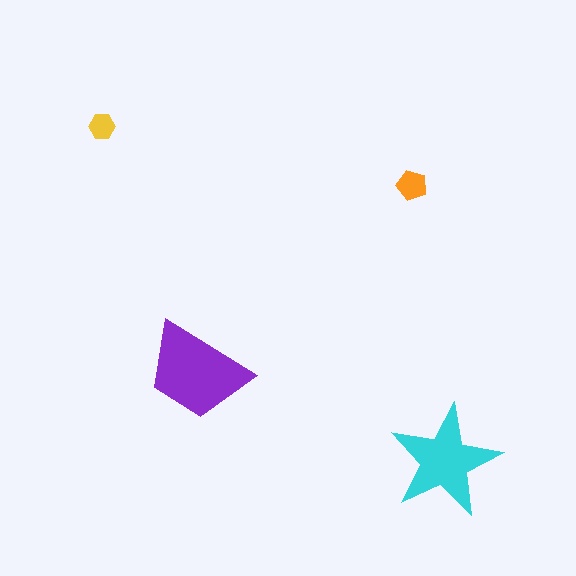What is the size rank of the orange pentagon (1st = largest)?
3rd.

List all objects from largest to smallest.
The purple trapezoid, the cyan star, the orange pentagon, the yellow hexagon.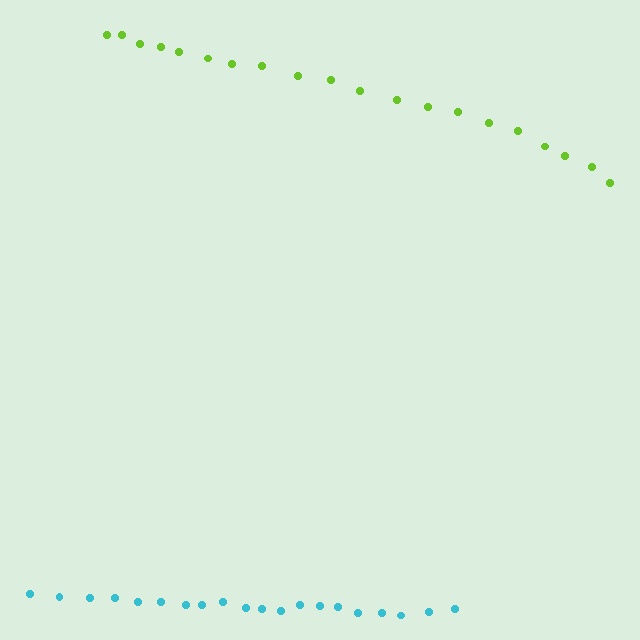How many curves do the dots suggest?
There are 2 distinct paths.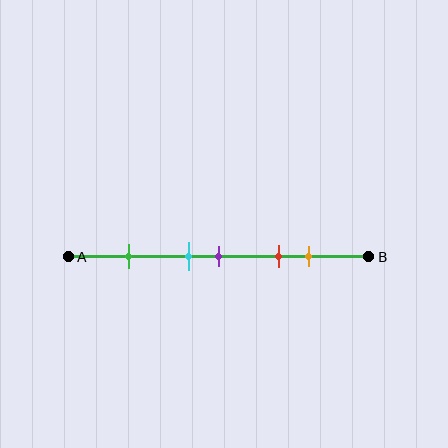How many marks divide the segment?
There are 5 marks dividing the segment.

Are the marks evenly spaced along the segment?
No, the marks are not evenly spaced.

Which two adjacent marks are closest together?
The cyan and purple marks are the closest adjacent pair.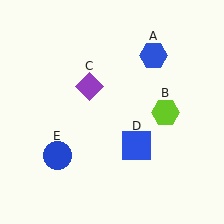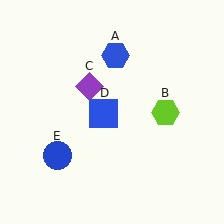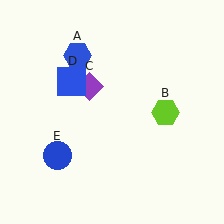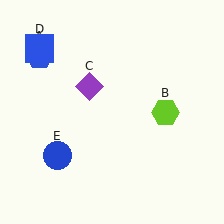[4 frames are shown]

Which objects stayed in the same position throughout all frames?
Lime hexagon (object B) and purple diamond (object C) and blue circle (object E) remained stationary.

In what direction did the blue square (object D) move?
The blue square (object D) moved up and to the left.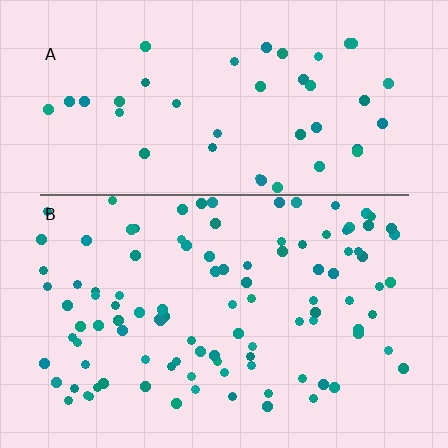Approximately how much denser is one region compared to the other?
Approximately 2.5× — region B over region A.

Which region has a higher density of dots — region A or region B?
B (the bottom).